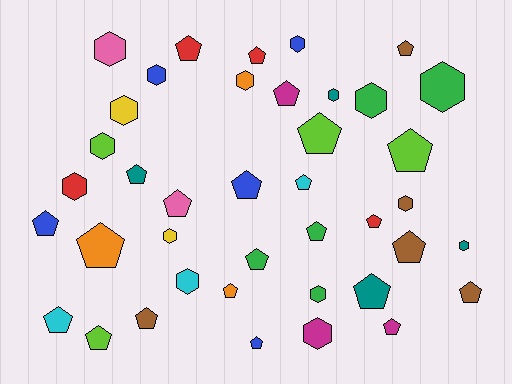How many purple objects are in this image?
There are no purple objects.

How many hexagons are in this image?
There are 16 hexagons.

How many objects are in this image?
There are 40 objects.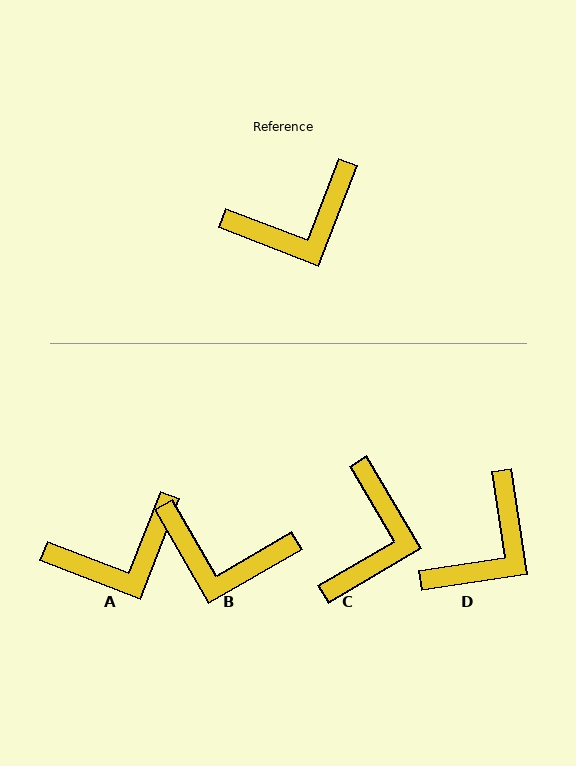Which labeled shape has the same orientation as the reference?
A.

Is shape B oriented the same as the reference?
No, it is off by about 39 degrees.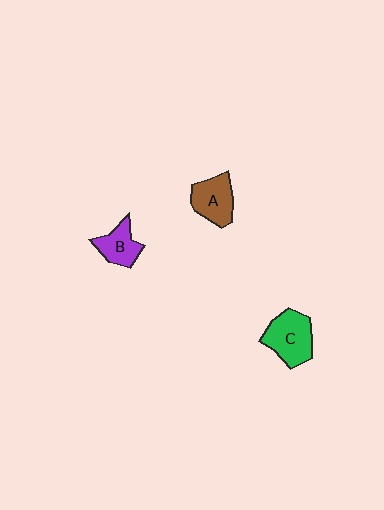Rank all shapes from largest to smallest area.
From largest to smallest: C (green), A (brown), B (purple).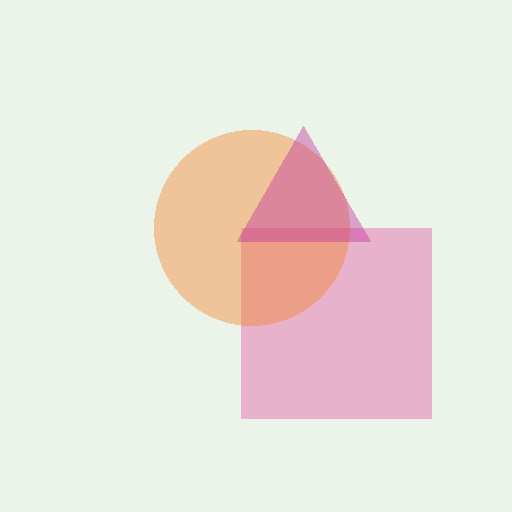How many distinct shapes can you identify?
There are 3 distinct shapes: a pink square, an orange circle, a magenta triangle.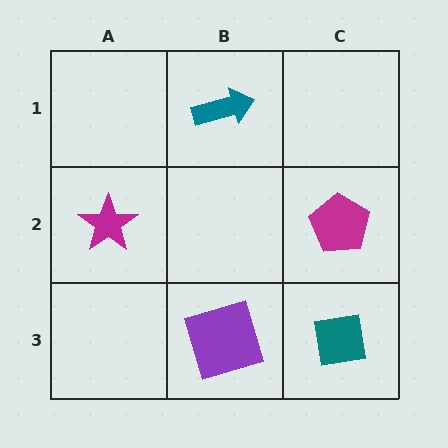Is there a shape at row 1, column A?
No, that cell is empty.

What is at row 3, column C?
A teal square.